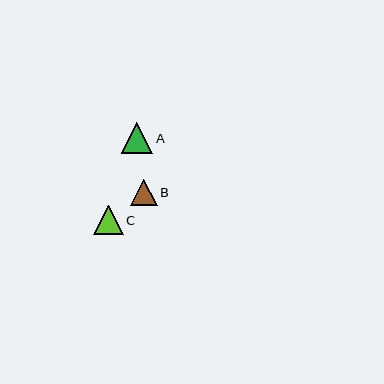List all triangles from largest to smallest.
From largest to smallest: A, C, B.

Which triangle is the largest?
Triangle A is the largest with a size of approximately 31 pixels.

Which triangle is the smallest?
Triangle B is the smallest with a size of approximately 26 pixels.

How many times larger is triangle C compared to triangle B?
Triangle C is approximately 1.1 times the size of triangle B.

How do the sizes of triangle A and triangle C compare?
Triangle A and triangle C are approximately the same size.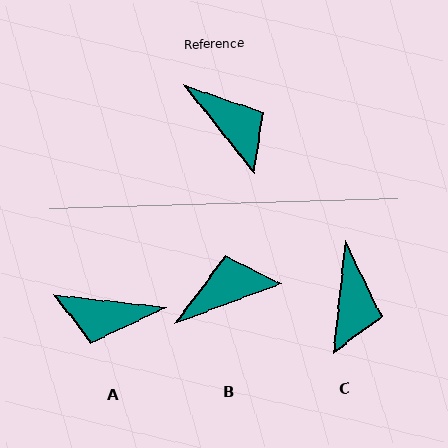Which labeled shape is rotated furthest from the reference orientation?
A, about 135 degrees away.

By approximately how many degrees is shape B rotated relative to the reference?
Approximately 72 degrees counter-clockwise.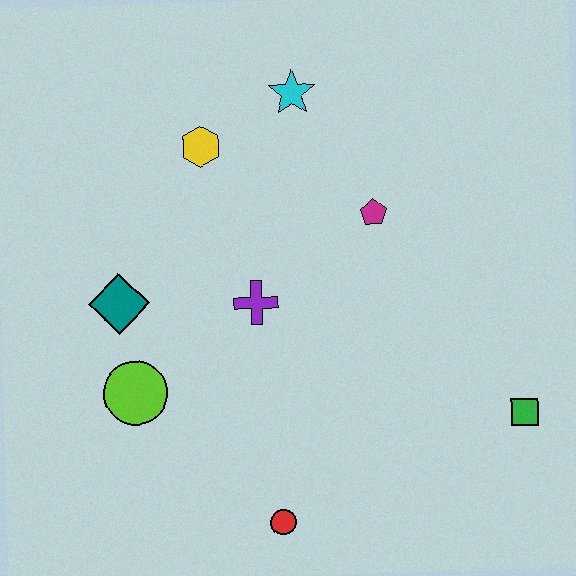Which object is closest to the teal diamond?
The lime circle is closest to the teal diamond.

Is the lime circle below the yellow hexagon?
Yes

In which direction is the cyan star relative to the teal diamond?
The cyan star is above the teal diamond.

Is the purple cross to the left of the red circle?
Yes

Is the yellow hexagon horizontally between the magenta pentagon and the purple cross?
No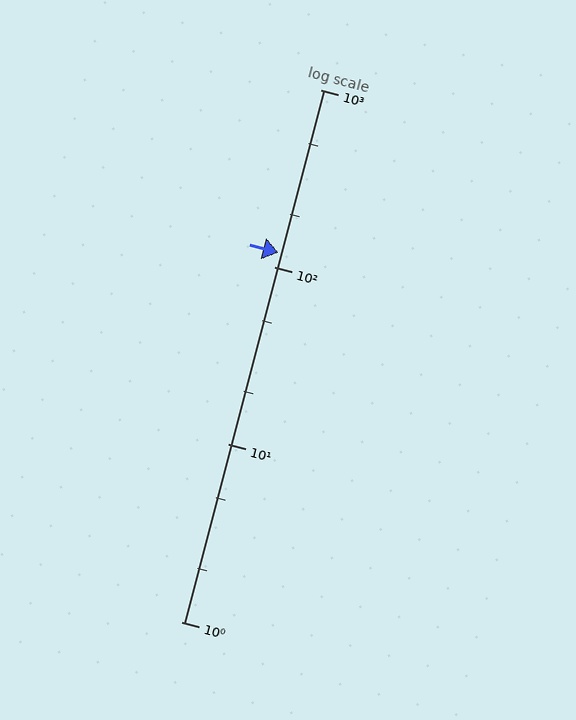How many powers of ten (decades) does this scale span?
The scale spans 3 decades, from 1 to 1000.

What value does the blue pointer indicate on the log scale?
The pointer indicates approximately 120.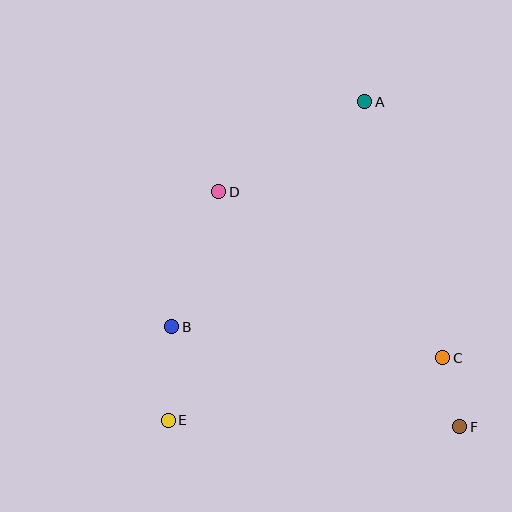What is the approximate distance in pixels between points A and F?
The distance between A and F is approximately 339 pixels.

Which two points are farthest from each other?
Points A and E are farthest from each other.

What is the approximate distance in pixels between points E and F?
The distance between E and F is approximately 292 pixels.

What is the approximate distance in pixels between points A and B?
The distance between A and B is approximately 296 pixels.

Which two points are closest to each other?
Points C and F are closest to each other.